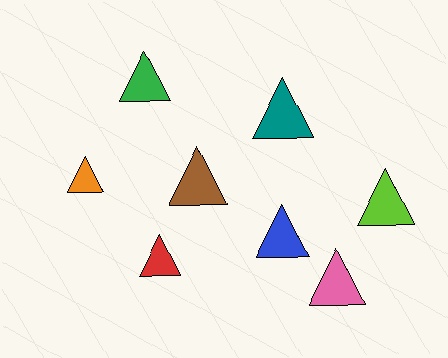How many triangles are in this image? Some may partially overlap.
There are 8 triangles.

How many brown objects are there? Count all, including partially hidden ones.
There is 1 brown object.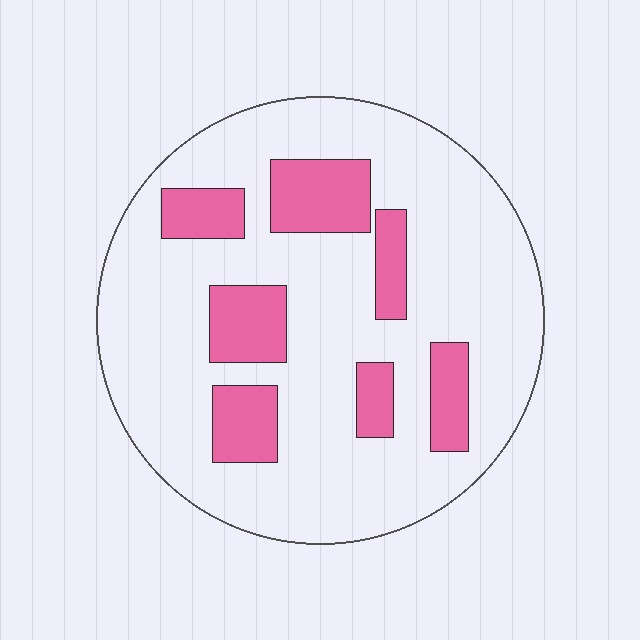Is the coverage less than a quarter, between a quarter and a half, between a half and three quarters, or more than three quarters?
Less than a quarter.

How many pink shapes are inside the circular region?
7.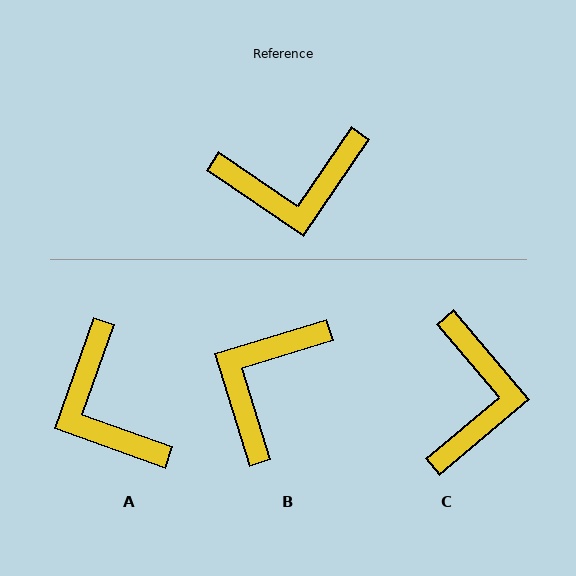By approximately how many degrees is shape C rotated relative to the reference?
Approximately 74 degrees counter-clockwise.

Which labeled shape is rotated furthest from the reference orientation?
B, about 129 degrees away.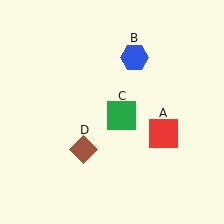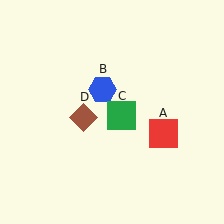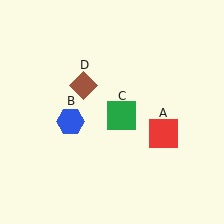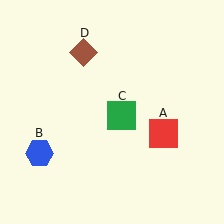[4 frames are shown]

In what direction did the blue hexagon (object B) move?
The blue hexagon (object B) moved down and to the left.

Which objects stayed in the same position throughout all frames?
Red square (object A) and green square (object C) remained stationary.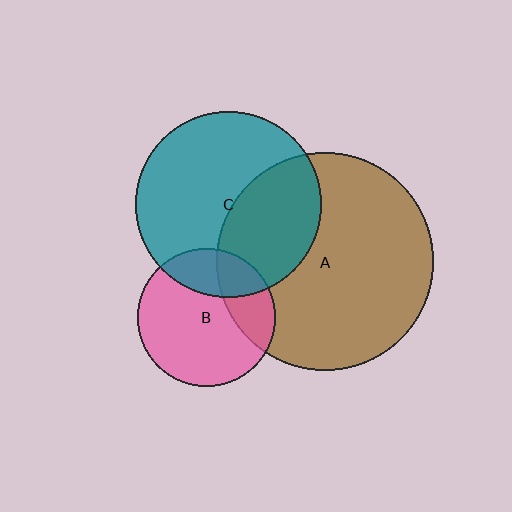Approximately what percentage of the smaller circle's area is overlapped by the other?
Approximately 40%.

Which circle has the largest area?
Circle A (brown).